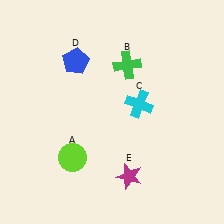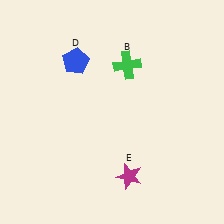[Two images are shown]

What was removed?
The lime circle (A), the cyan cross (C) were removed in Image 2.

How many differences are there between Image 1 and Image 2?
There are 2 differences between the two images.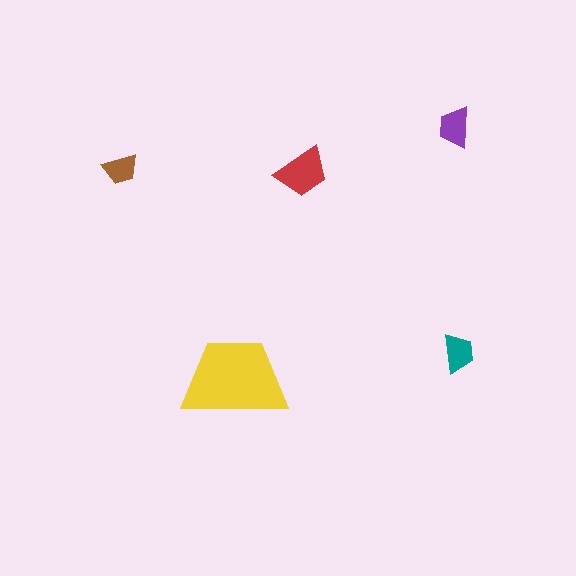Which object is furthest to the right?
The teal trapezoid is rightmost.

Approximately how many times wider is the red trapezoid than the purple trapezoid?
About 1.5 times wider.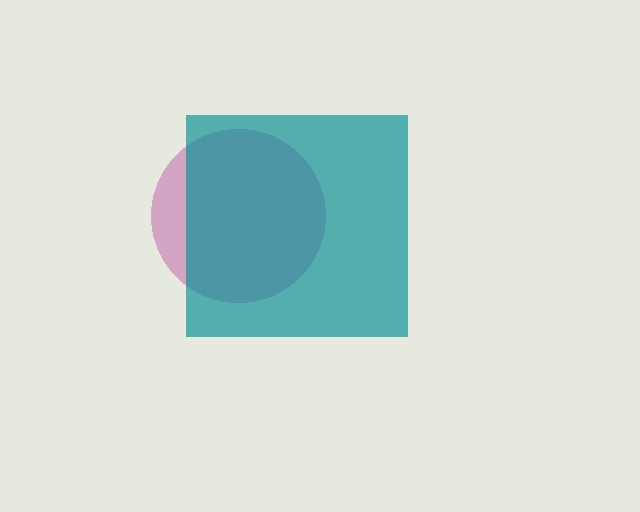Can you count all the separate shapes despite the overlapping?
Yes, there are 2 separate shapes.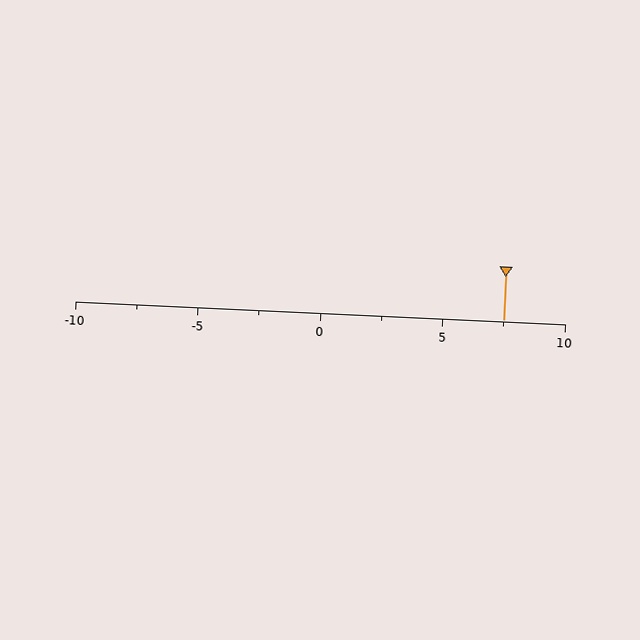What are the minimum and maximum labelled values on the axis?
The axis runs from -10 to 10.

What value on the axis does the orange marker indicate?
The marker indicates approximately 7.5.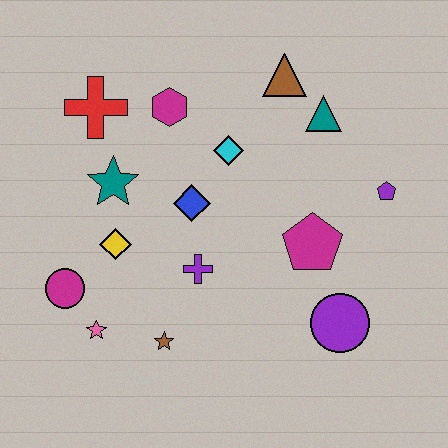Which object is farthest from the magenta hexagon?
The purple circle is farthest from the magenta hexagon.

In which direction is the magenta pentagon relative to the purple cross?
The magenta pentagon is to the right of the purple cross.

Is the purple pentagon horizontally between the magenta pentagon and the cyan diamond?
No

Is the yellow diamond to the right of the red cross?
Yes